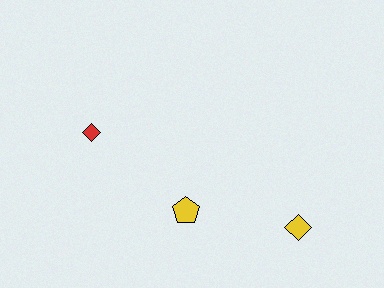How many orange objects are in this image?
There are no orange objects.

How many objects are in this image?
There are 3 objects.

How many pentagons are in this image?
There is 1 pentagon.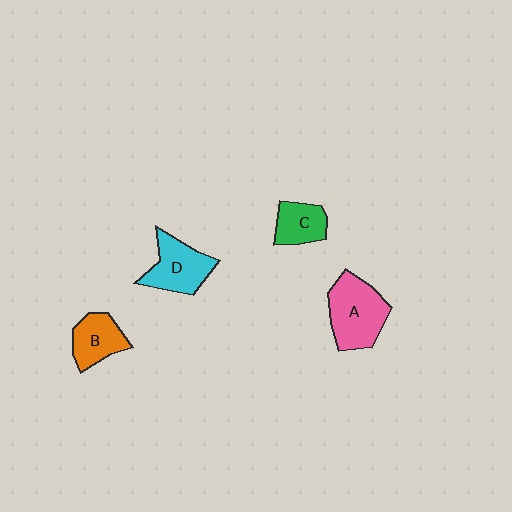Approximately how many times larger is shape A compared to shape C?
Approximately 1.8 times.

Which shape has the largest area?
Shape A (pink).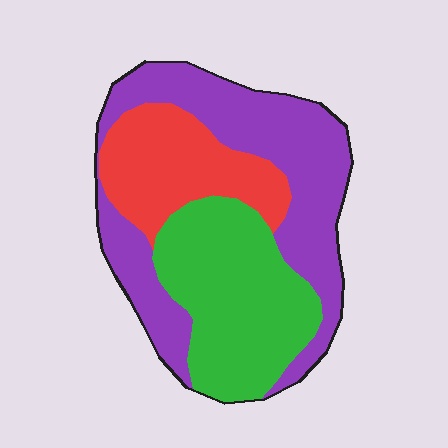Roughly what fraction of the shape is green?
Green takes up about one third (1/3) of the shape.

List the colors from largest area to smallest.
From largest to smallest: purple, green, red.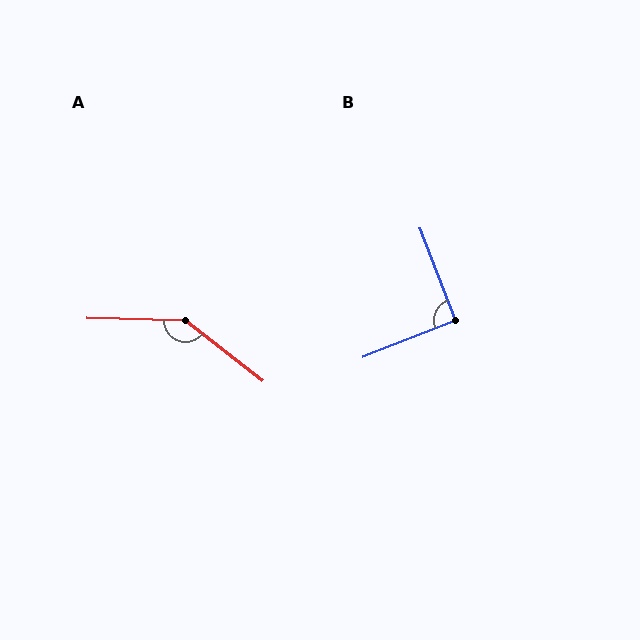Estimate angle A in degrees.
Approximately 143 degrees.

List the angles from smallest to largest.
B (91°), A (143°).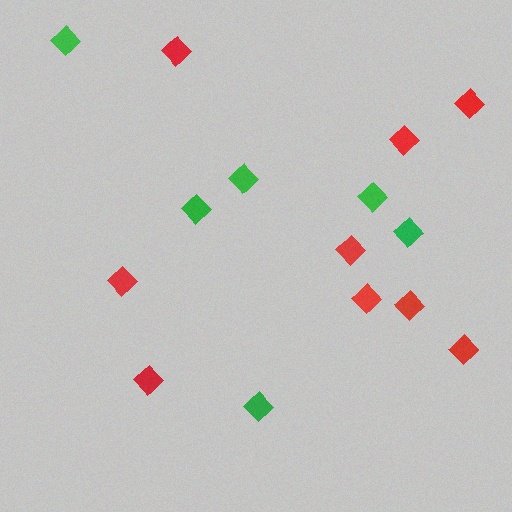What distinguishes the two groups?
There are 2 groups: one group of green diamonds (6) and one group of red diamonds (9).